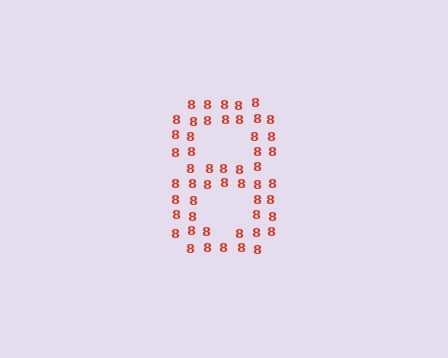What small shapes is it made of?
It is made of small digit 8's.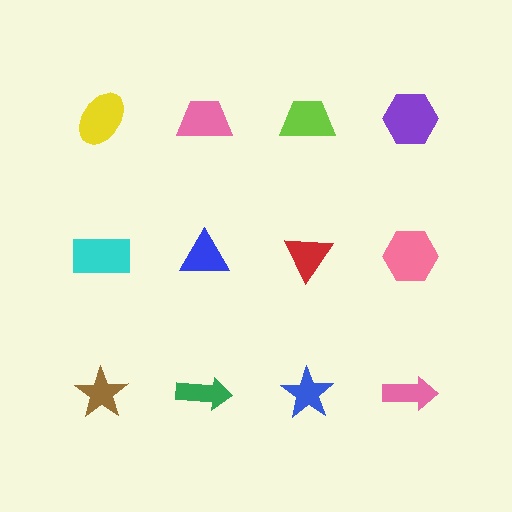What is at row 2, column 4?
A pink hexagon.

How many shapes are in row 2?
4 shapes.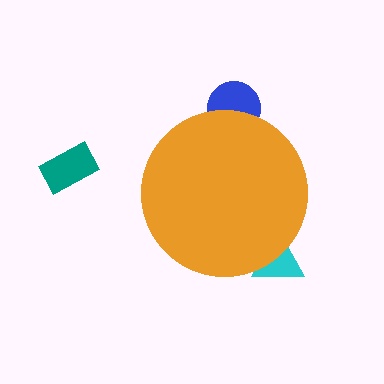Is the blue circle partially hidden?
Yes, the blue circle is partially hidden behind the orange circle.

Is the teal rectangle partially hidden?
No, the teal rectangle is fully visible.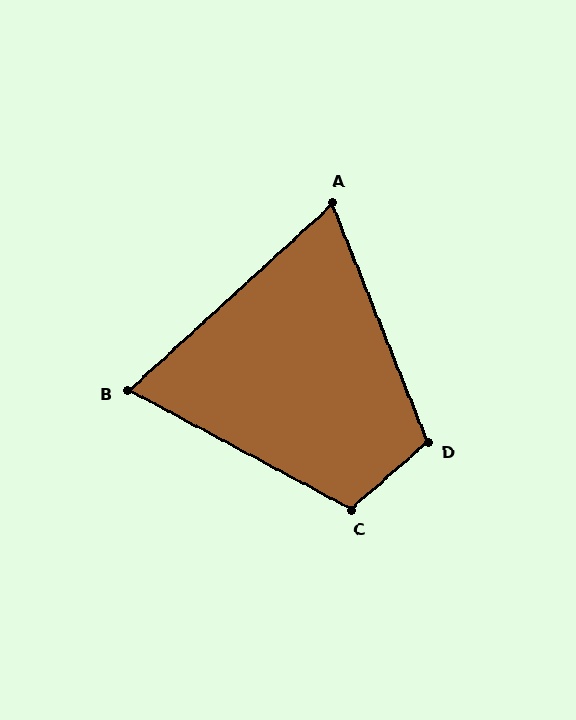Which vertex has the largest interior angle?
C, at approximately 111 degrees.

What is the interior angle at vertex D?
Approximately 109 degrees (obtuse).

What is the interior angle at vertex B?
Approximately 71 degrees (acute).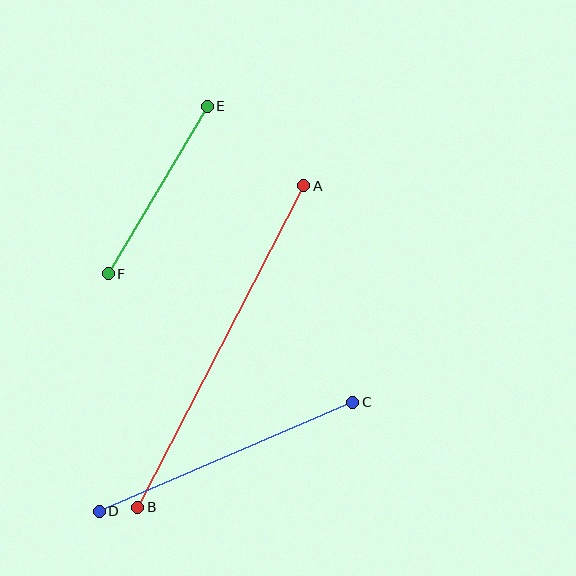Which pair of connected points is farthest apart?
Points A and B are farthest apart.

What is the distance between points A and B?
The distance is approximately 362 pixels.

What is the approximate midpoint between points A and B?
The midpoint is at approximately (221, 347) pixels.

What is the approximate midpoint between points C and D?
The midpoint is at approximately (226, 457) pixels.